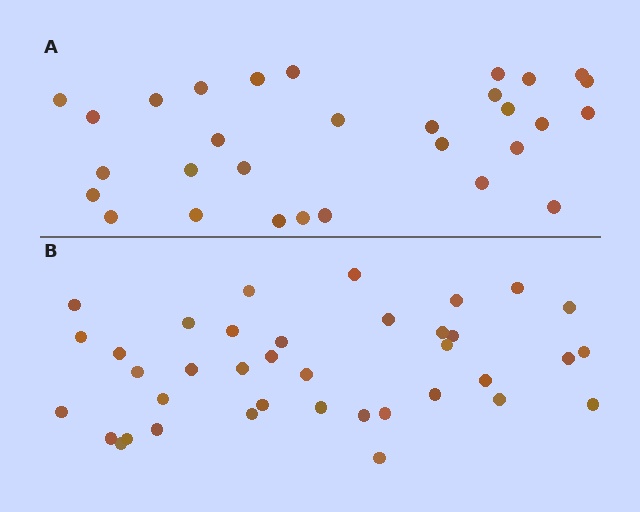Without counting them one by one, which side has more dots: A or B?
Region B (the bottom region) has more dots.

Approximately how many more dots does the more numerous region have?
Region B has roughly 8 or so more dots than region A.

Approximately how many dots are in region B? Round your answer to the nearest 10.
About 40 dots. (The exact count is 38, which rounds to 40.)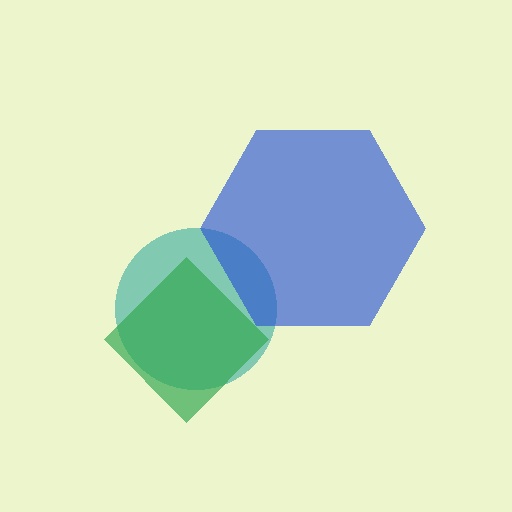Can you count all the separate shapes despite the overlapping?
Yes, there are 3 separate shapes.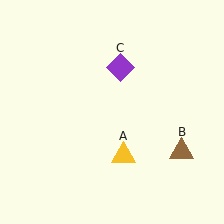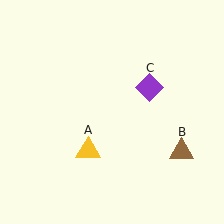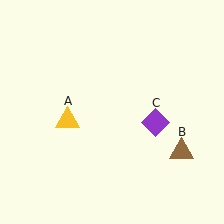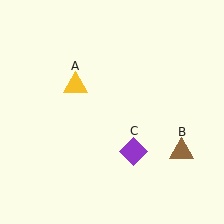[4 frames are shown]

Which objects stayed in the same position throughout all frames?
Brown triangle (object B) remained stationary.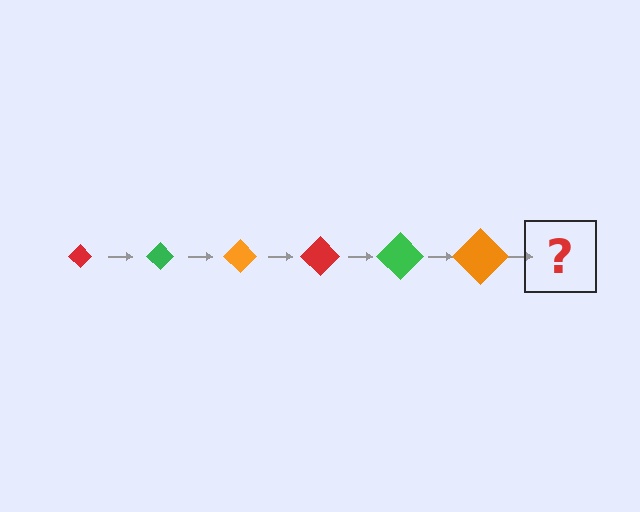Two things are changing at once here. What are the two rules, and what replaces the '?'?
The two rules are that the diamond grows larger each step and the color cycles through red, green, and orange. The '?' should be a red diamond, larger than the previous one.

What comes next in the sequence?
The next element should be a red diamond, larger than the previous one.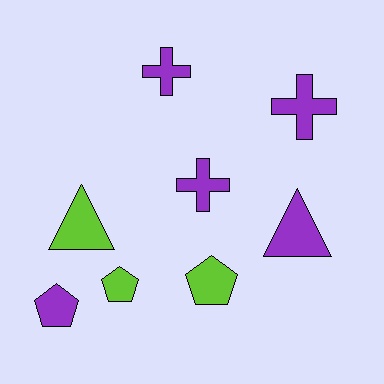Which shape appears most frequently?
Cross, with 3 objects.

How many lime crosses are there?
There are no lime crosses.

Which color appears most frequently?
Purple, with 5 objects.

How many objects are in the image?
There are 8 objects.